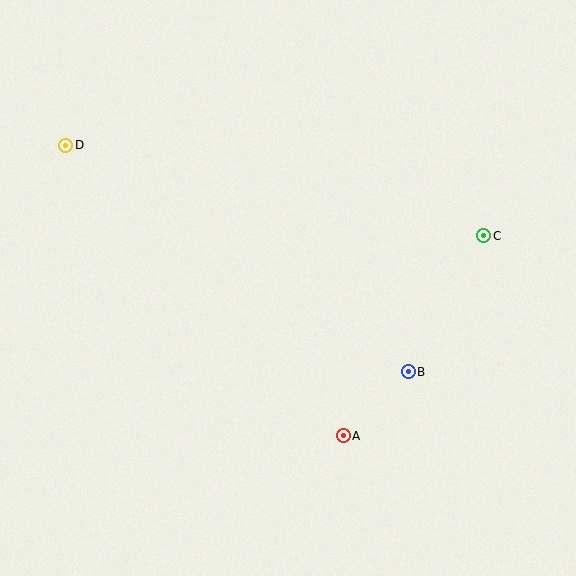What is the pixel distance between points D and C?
The distance between D and C is 428 pixels.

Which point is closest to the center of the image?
Point B at (408, 372) is closest to the center.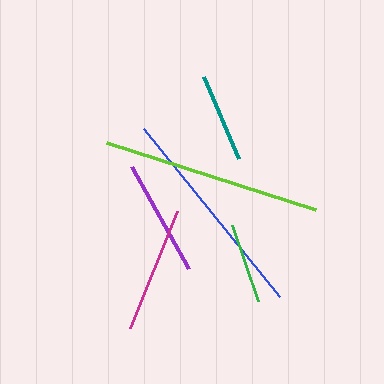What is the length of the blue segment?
The blue segment is approximately 216 pixels long.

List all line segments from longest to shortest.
From longest to shortest: lime, blue, magenta, purple, teal, green.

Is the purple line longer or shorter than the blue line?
The blue line is longer than the purple line.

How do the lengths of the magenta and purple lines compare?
The magenta and purple lines are approximately the same length.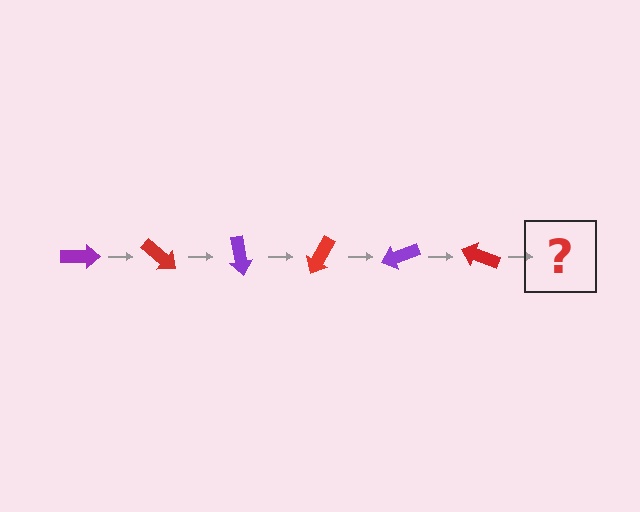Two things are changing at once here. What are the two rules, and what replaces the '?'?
The two rules are that it rotates 40 degrees each step and the color cycles through purple and red. The '?' should be a purple arrow, rotated 240 degrees from the start.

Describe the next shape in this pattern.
It should be a purple arrow, rotated 240 degrees from the start.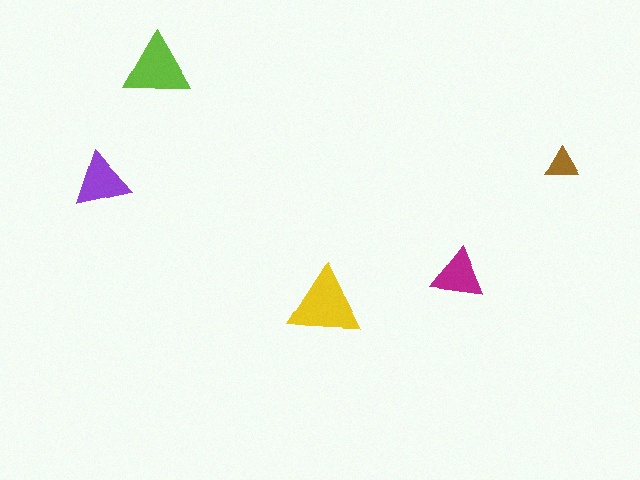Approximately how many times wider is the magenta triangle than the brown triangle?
About 1.5 times wider.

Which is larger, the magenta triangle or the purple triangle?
The purple one.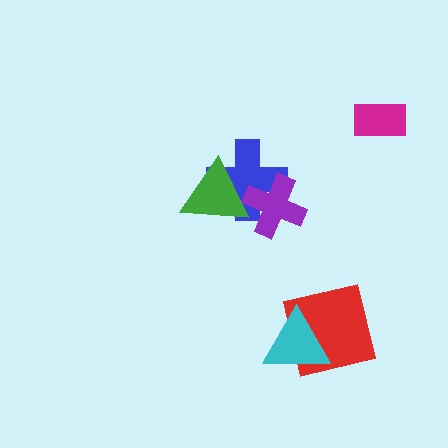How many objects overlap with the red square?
1 object overlaps with the red square.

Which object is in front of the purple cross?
The green triangle is in front of the purple cross.